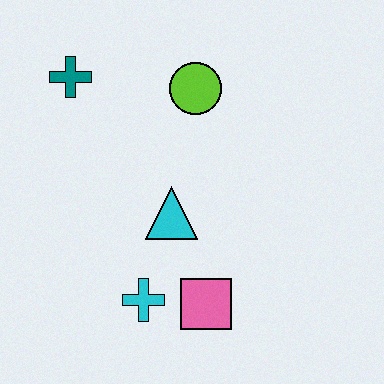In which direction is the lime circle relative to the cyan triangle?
The lime circle is above the cyan triangle.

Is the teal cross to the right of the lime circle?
No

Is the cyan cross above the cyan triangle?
No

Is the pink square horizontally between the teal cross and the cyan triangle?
No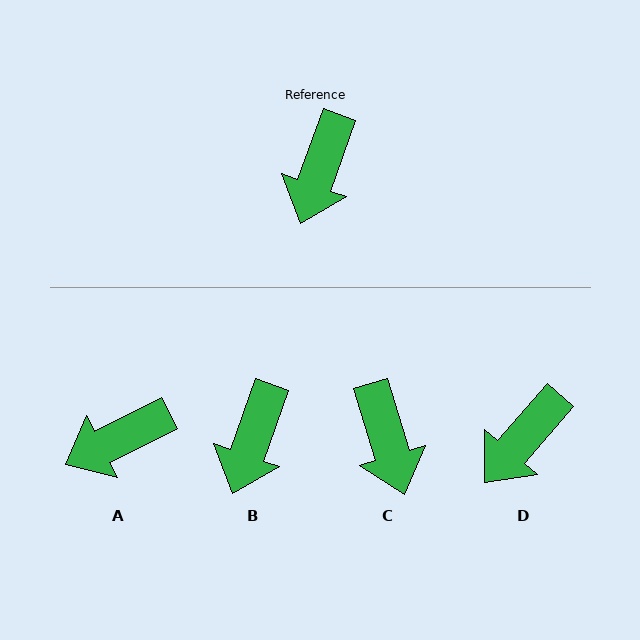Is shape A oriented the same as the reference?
No, it is off by about 43 degrees.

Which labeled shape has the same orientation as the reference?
B.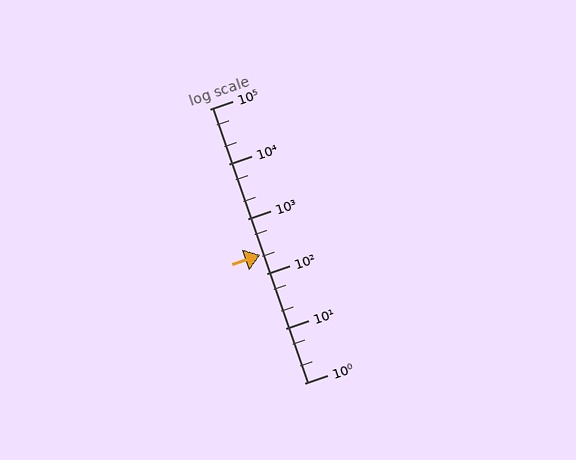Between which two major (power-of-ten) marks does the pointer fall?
The pointer is between 100 and 1000.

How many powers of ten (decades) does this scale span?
The scale spans 5 decades, from 1 to 100000.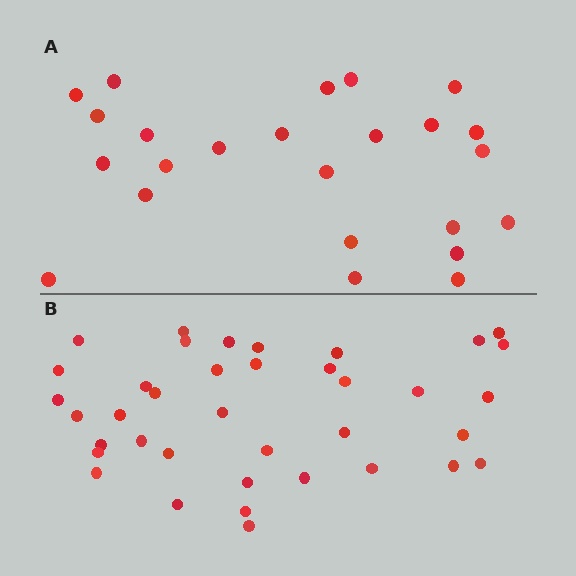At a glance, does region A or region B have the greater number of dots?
Region B (the bottom region) has more dots.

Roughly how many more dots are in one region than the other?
Region B has approximately 15 more dots than region A.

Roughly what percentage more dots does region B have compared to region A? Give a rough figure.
About 60% more.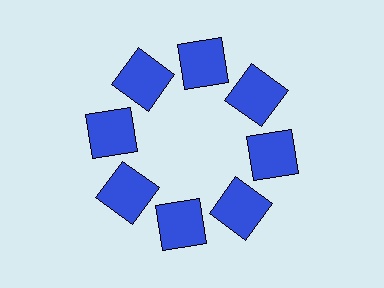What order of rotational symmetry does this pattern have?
This pattern has 8-fold rotational symmetry.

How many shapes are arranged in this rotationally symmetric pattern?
There are 8 shapes, arranged in 8 groups of 1.